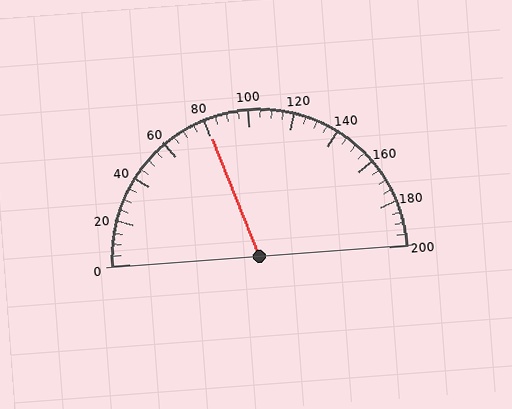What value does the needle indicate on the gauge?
The needle indicates approximately 80.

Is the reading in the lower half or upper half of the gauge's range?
The reading is in the lower half of the range (0 to 200).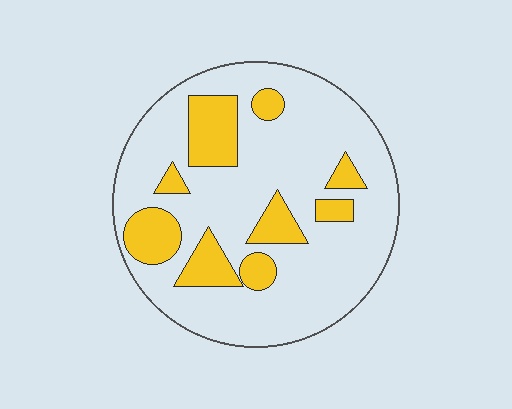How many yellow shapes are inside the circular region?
9.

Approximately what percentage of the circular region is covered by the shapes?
Approximately 25%.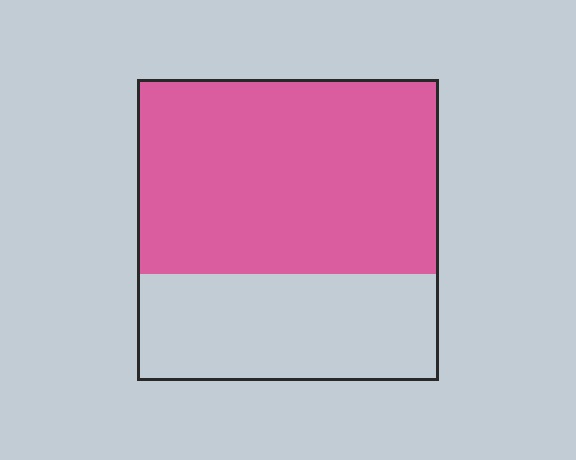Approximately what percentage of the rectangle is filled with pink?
Approximately 65%.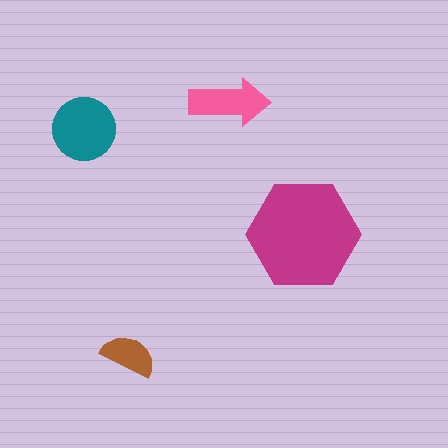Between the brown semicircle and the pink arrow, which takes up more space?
The pink arrow.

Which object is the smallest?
The brown semicircle.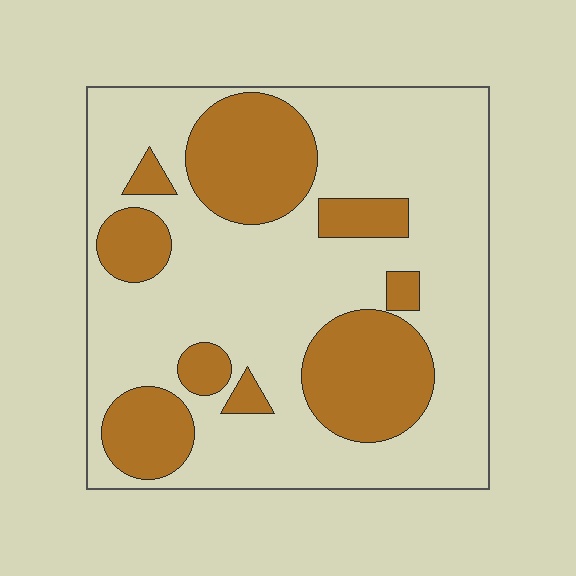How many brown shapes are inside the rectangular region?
9.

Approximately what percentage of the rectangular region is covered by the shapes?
Approximately 30%.